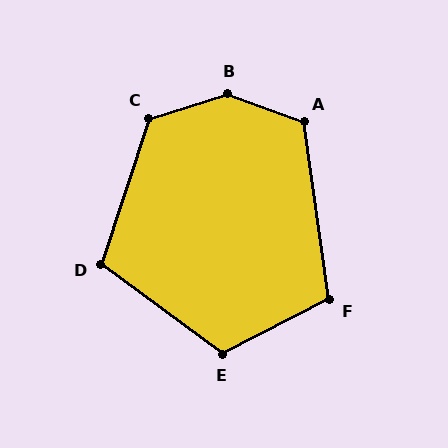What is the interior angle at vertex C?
Approximately 125 degrees (obtuse).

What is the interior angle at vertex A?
Approximately 118 degrees (obtuse).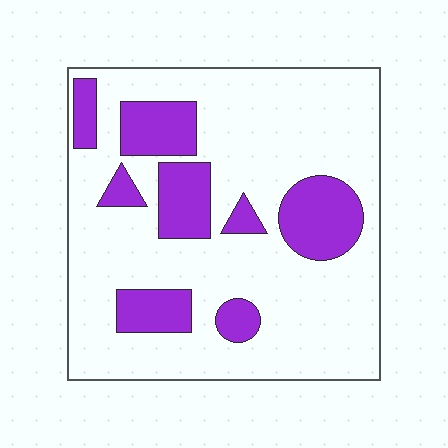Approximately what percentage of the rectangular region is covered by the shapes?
Approximately 25%.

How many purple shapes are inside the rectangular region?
8.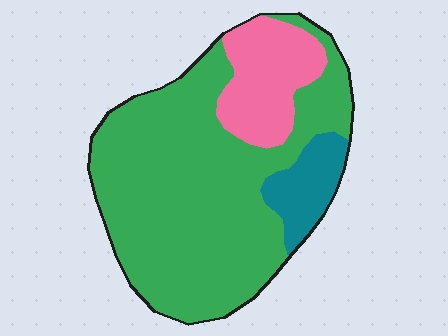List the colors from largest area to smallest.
From largest to smallest: green, pink, teal.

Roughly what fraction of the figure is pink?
Pink takes up less than a quarter of the figure.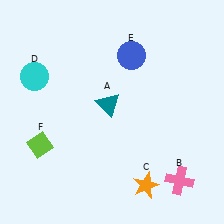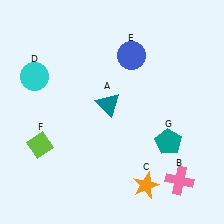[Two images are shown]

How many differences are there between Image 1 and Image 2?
There is 1 difference between the two images.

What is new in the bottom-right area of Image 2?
A teal pentagon (G) was added in the bottom-right area of Image 2.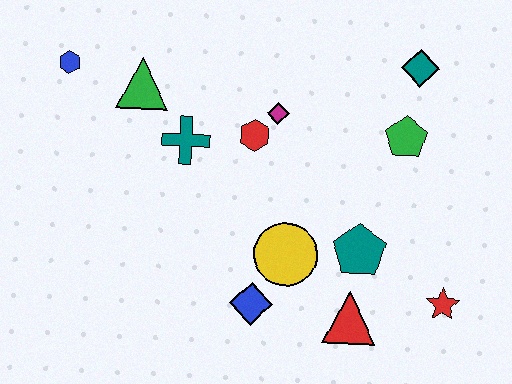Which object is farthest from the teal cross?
The red star is farthest from the teal cross.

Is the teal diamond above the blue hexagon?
Yes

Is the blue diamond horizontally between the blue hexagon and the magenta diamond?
Yes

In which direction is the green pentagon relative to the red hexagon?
The green pentagon is to the right of the red hexagon.